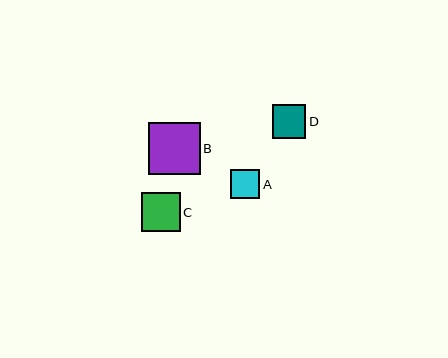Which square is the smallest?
Square A is the smallest with a size of approximately 29 pixels.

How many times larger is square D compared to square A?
Square D is approximately 1.1 times the size of square A.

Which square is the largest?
Square B is the largest with a size of approximately 52 pixels.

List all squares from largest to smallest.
From largest to smallest: B, C, D, A.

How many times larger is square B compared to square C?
Square B is approximately 1.3 times the size of square C.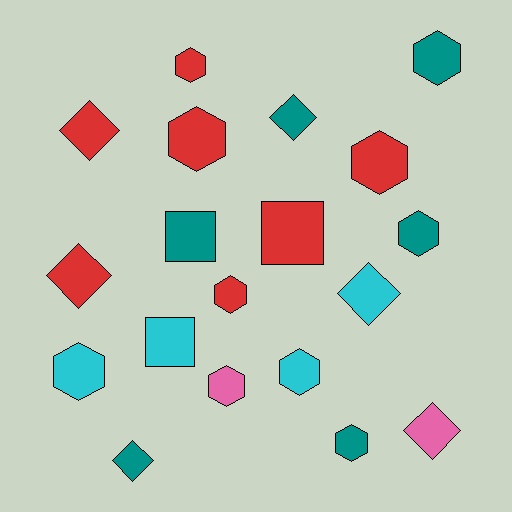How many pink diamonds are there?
There is 1 pink diamond.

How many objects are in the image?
There are 19 objects.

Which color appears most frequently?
Red, with 7 objects.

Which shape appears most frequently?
Hexagon, with 10 objects.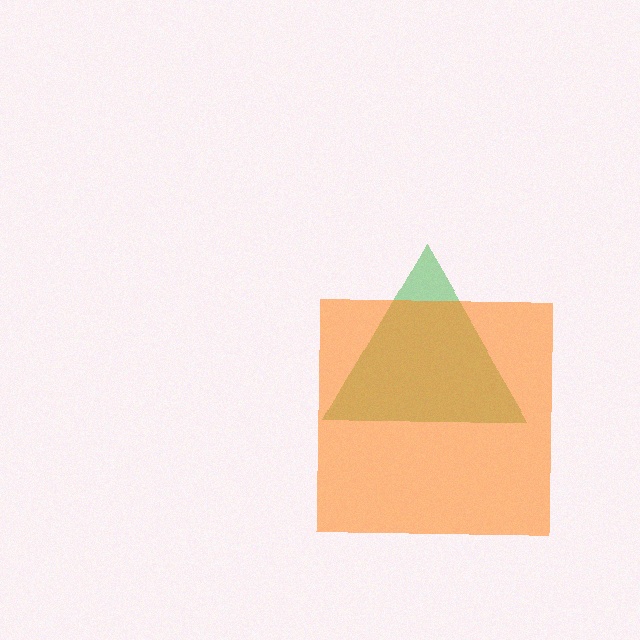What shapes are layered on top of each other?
The layered shapes are: a green triangle, an orange square.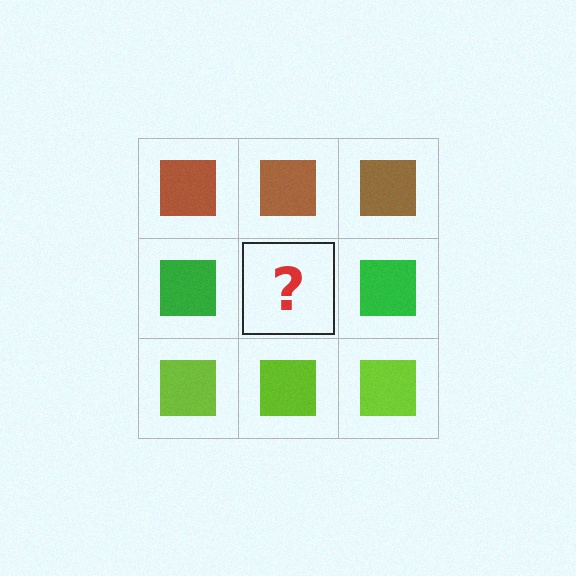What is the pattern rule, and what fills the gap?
The rule is that each row has a consistent color. The gap should be filled with a green square.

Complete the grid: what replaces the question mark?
The question mark should be replaced with a green square.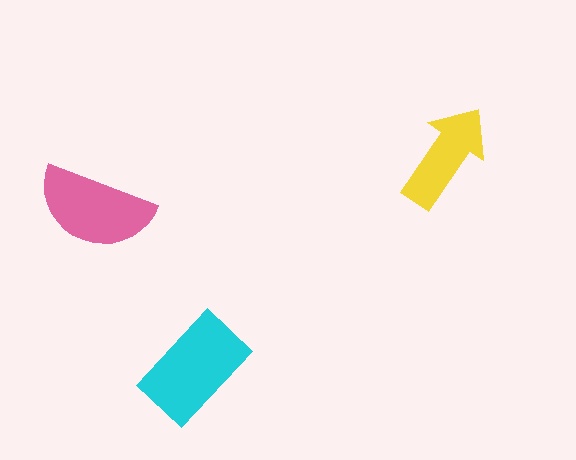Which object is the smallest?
The yellow arrow.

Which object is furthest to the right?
The yellow arrow is rightmost.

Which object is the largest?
The cyan rectangle.